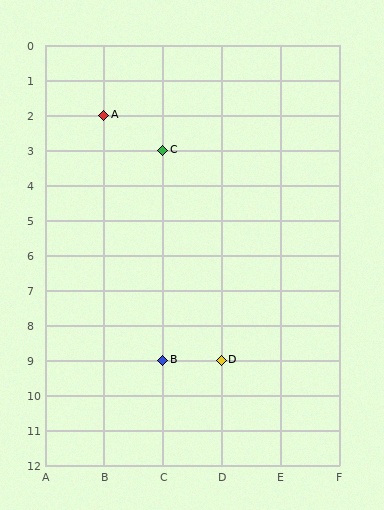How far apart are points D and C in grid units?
Points D and C are 1 column and 6 rows apart (about 6.1 grid units diagonally).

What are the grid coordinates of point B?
Point B is at grid coordinates (C, 9).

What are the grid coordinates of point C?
Point C is at grid coordinates (C, 3).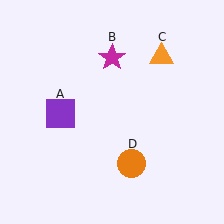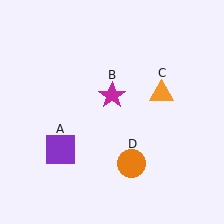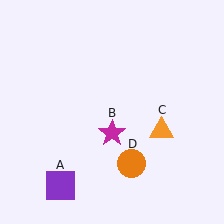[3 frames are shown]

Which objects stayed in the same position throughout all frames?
Orange circle (object D) remained stationary.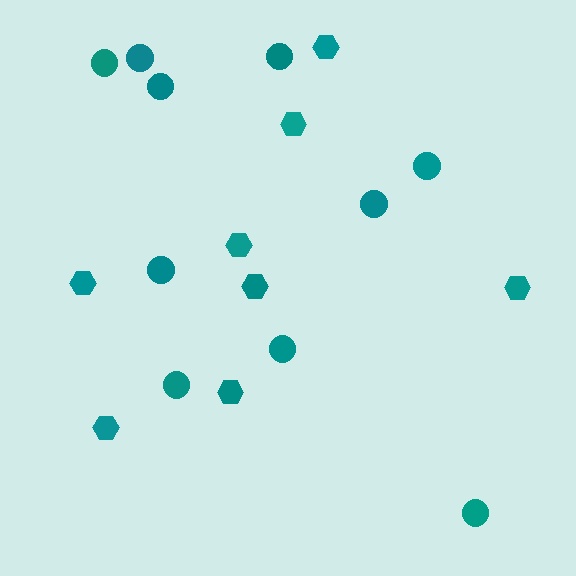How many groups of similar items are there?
There are 2 groups: one group of circles (10) and one group of hexagons (8).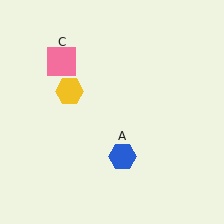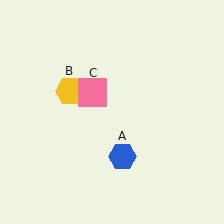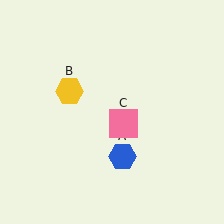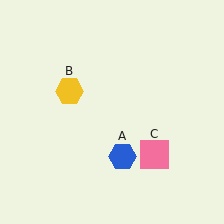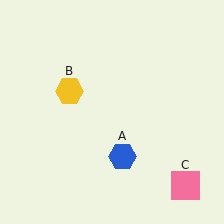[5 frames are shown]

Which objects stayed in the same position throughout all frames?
Blue hexagon (object A) and yellow hexagon (object B) remained stationary.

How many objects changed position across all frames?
1 object changed position: pink square (object C).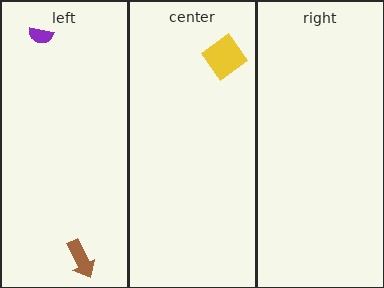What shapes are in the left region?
The brown arrow, the purple semicircle.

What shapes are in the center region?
The yellow diamond.